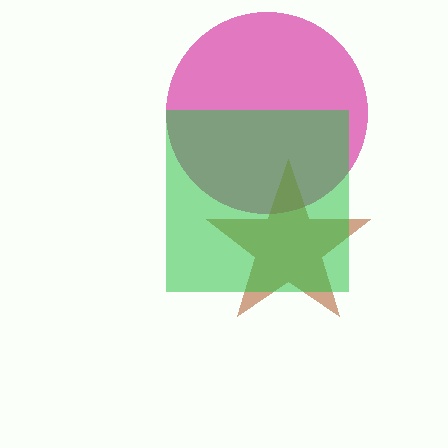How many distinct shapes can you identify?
There are 3 distinct shapes: a magenta circle, a brown star, a green square.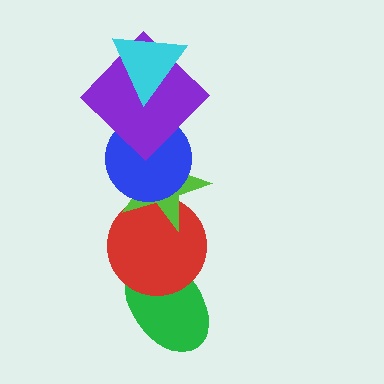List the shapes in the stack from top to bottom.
From top to bottom: the cyan triangle, the purple diamond, the blue circle, the lime star, the red circle, the green ellipse.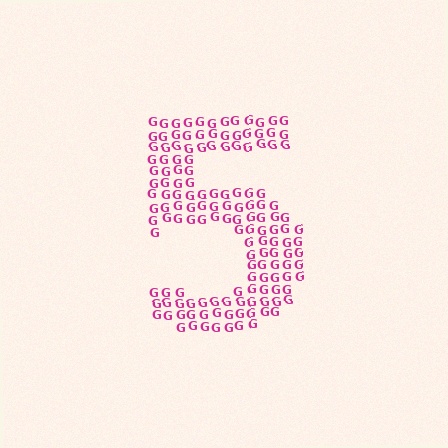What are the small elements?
The small elements are letter G's.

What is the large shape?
The large shape is the digit 5.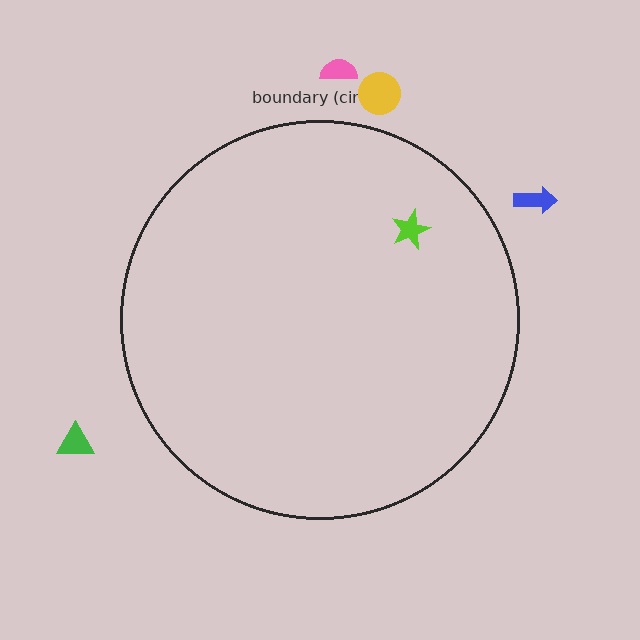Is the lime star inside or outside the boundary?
Inside.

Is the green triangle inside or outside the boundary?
Outside.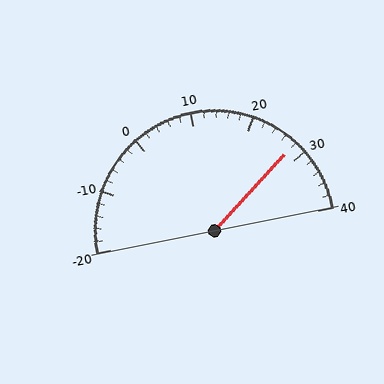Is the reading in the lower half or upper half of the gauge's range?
The reading is in the upper half of the range (-20 to 40).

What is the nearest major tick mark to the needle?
The nearest major tick mark is 30.